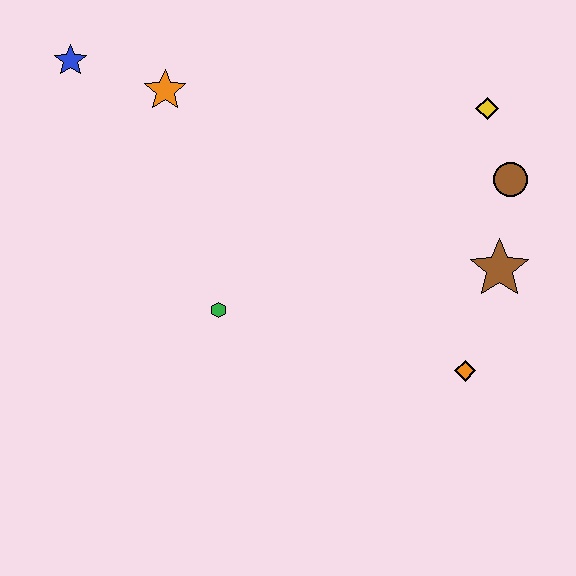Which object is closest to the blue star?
The orange star is closest to the blue star.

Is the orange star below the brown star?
No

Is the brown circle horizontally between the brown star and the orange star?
No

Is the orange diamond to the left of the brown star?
Yes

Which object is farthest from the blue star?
The orange diamond is farthest from the blue star.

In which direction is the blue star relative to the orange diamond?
The blue star is to the left of the orange diamond.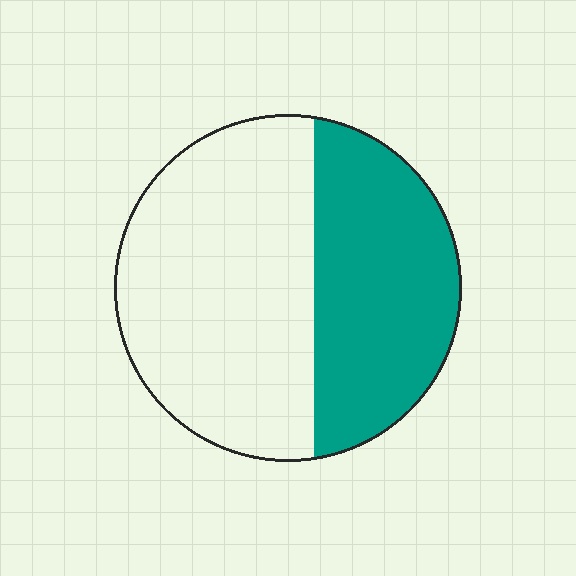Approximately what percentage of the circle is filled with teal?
Approximately 40%.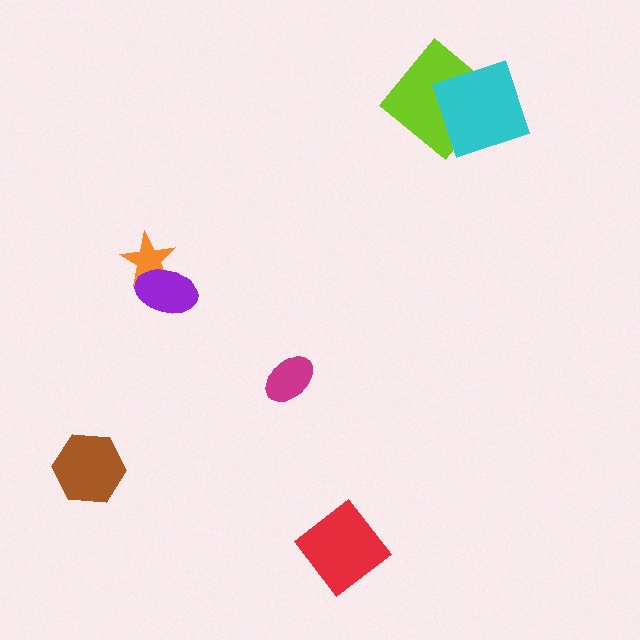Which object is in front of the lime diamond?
The cyan square is in front of the lime diamond.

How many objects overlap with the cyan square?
1 object overlaps with the cyan square.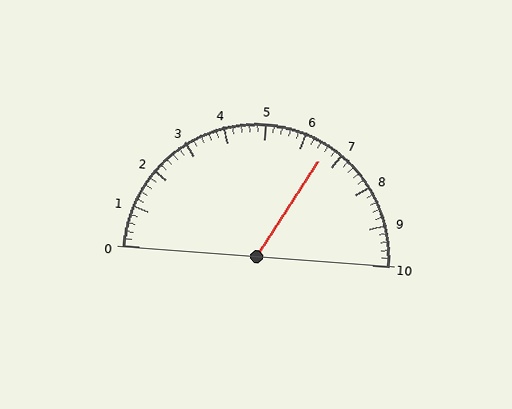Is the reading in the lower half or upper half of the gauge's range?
The reading is in the upper half of the range (0 to 10).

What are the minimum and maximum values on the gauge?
The gauge ranges from 0 to 10.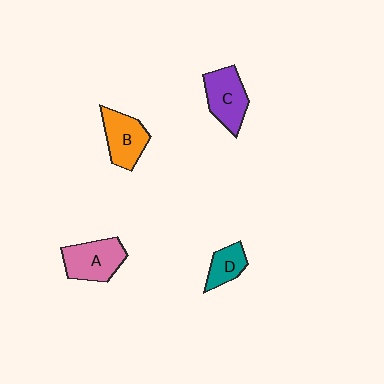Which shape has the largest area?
Shape A (pink).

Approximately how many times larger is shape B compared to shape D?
Approximately 1.5 times.